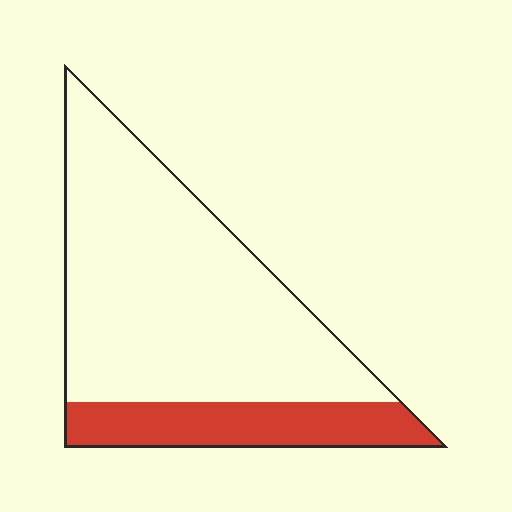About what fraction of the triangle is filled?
About one fifth (1/5).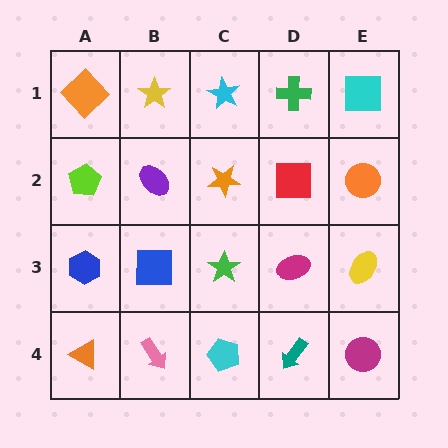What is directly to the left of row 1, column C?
A yellow star.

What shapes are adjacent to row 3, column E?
An orange circle (row 2, column E), a magenta circle (row 4, column E), a magenta ellipse (row 3, column D).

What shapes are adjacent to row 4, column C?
A green star (row 3, column C), a pink arrow (row 4, column B), a teal arrow (row 4, column D).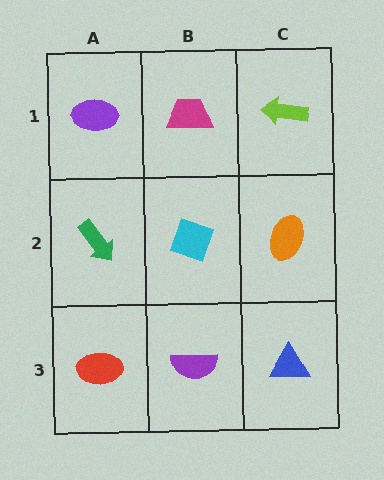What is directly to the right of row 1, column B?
A lime arrow.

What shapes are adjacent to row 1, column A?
A green arrow (row 2, column A), a magenta trapezoid (row 1, column B).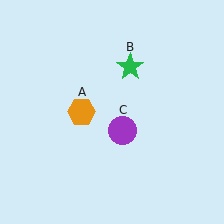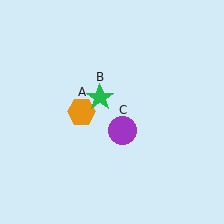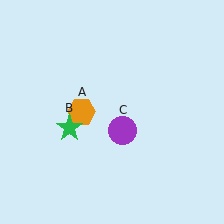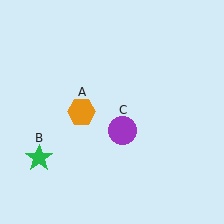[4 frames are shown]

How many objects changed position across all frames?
1 object changed position: green star (object B).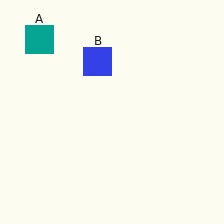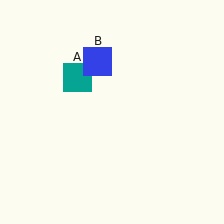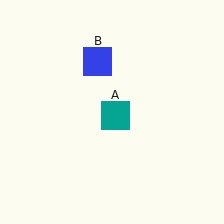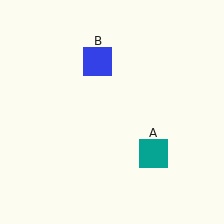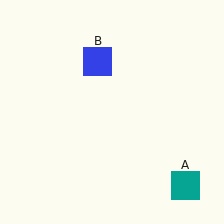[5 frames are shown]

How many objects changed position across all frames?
1 object changed position: teal square (object A).